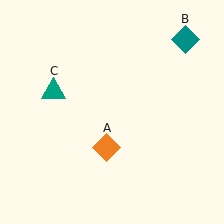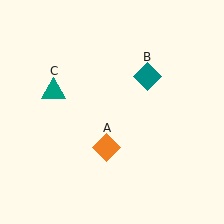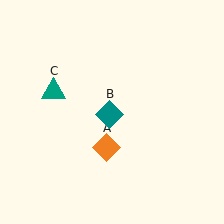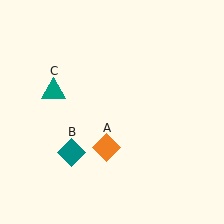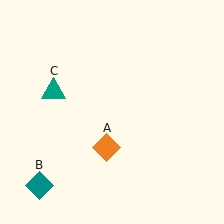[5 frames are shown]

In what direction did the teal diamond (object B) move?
The teal diamond (object B) moved down and to the left.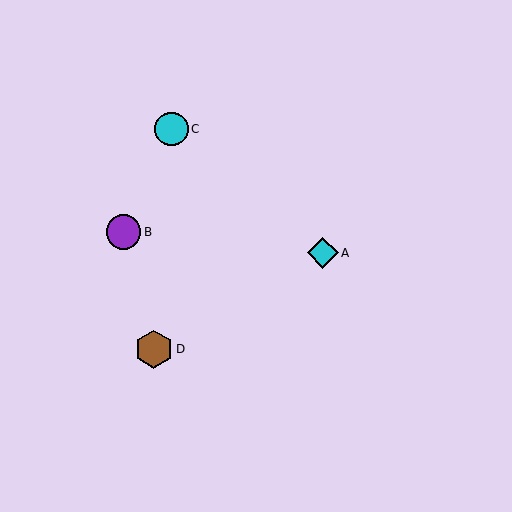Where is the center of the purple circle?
The center of the purple circle is at (124, 232).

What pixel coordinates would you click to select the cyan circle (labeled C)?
Click at (172, 129) to select the cyan circle C.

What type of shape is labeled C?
Shape C is a cyan circle.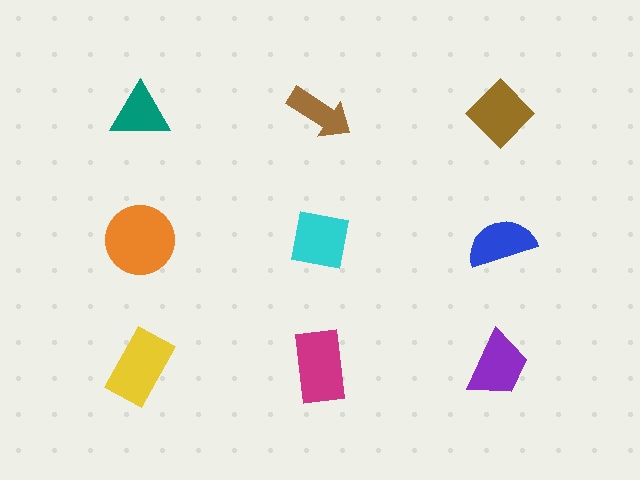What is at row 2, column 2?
A cyan square.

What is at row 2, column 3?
A blue semicircle.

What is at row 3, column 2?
A magenta rectangle.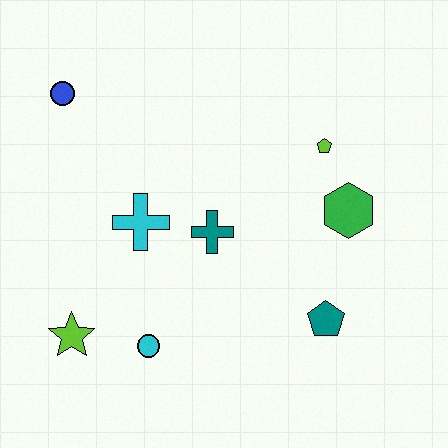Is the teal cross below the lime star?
No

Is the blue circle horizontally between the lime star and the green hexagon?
No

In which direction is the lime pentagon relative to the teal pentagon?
The lime pentagon is above the teal pentagon.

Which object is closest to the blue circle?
The cyan cross is closest to the blue circle.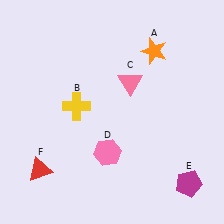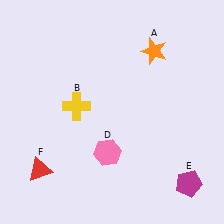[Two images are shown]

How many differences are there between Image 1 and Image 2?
There is 1 difference between the two images.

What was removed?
The pink triangle (C) was removed in Image 2.